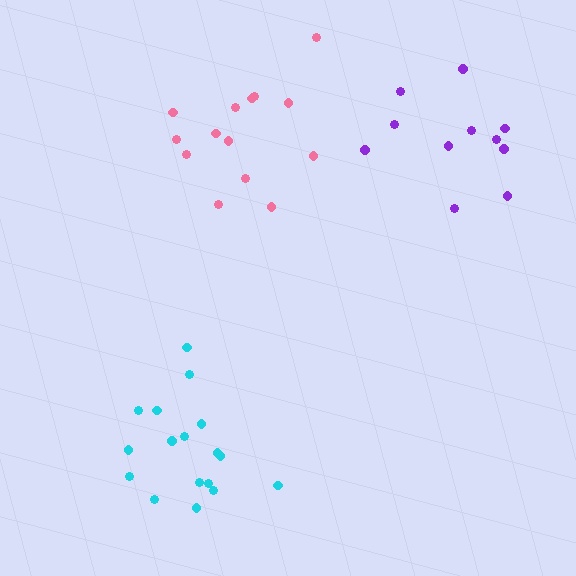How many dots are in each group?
Group 1: 14 dots, Group 2: 17 dots, Group 3: 11 dots (42 total).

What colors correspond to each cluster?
The clusters are colored: pink, cyan, purple.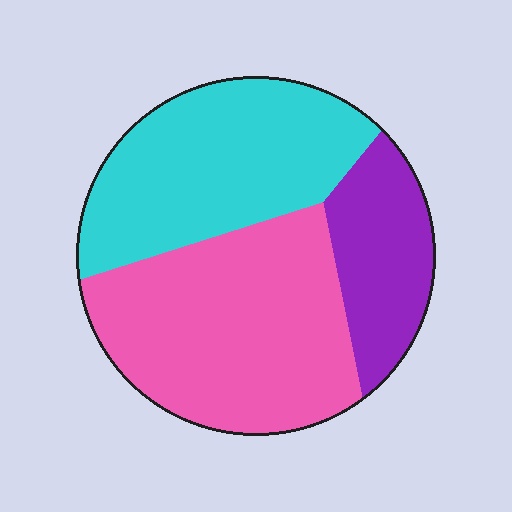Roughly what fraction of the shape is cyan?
Cyan covers 37% of the shape.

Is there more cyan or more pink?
Pink.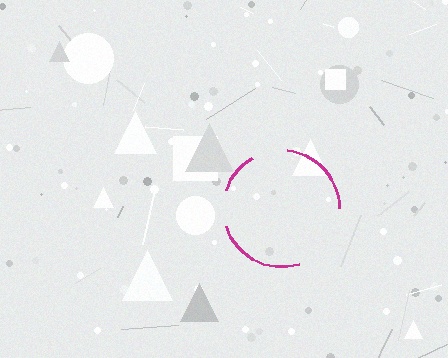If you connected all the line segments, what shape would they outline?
They would outline a circle.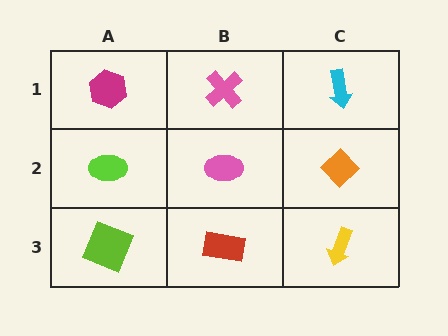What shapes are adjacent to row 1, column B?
A pink ellipse (row 2, column B), a magenta hexagon (row 1, column A), a cyan arrow (row 1, column C).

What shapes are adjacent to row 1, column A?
A lime ellipse (row 2, column A), a pink cross (row 1, column B).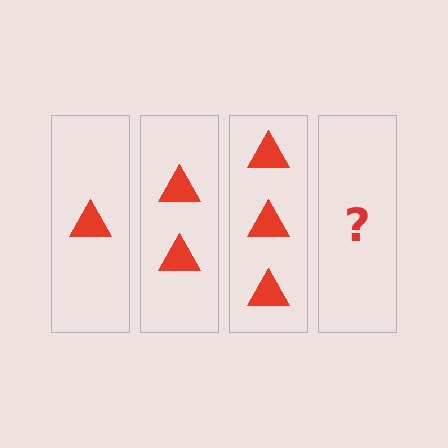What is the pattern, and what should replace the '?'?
The pattern is that each step adds one more triangle. The '?' should be 4 triangles.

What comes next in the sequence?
The next element should be 4 triangles.